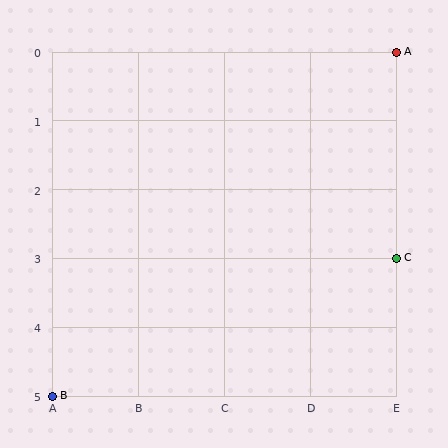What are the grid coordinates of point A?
Point A is at grid coordinates (E, 0).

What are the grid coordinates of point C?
Point C is at grid coordinates (E, 3).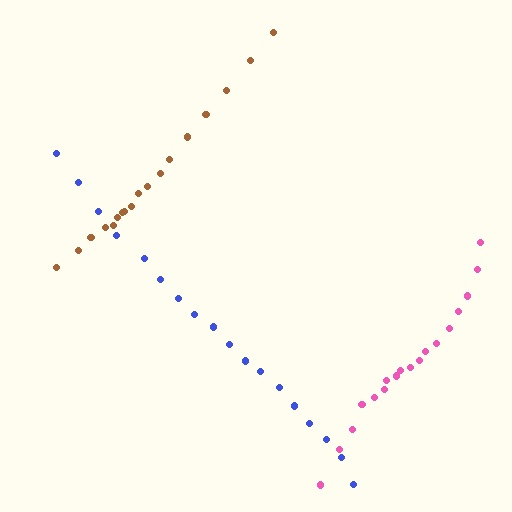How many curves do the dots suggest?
There are 3 distinct paths.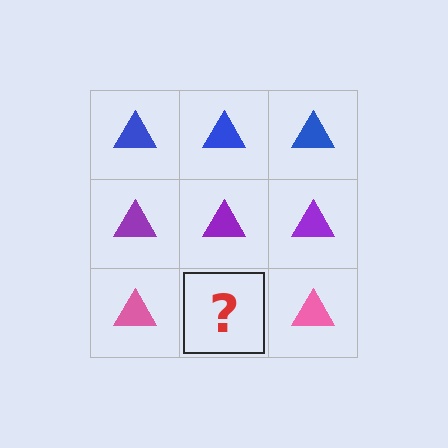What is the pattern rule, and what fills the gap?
The rule is that each row has a consistent color. The gap should be filled with a pink triangle.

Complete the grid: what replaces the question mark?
The question mark should be replaced with a pink triangle.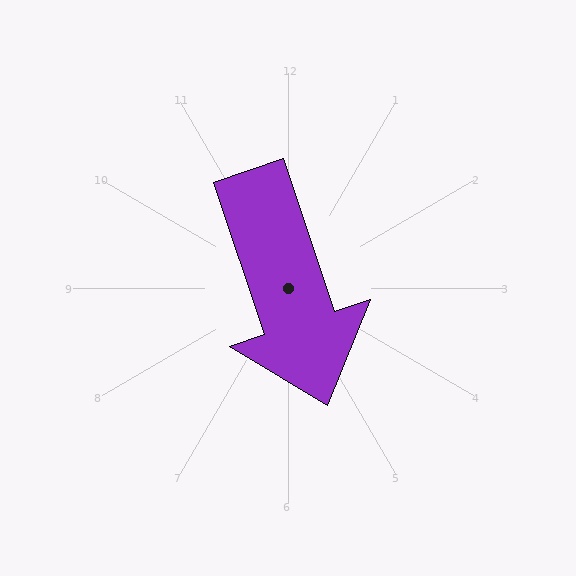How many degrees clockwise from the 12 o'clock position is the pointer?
Approximately 162 degrees.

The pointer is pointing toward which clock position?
Roughly 5 o'clock.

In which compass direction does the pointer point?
South.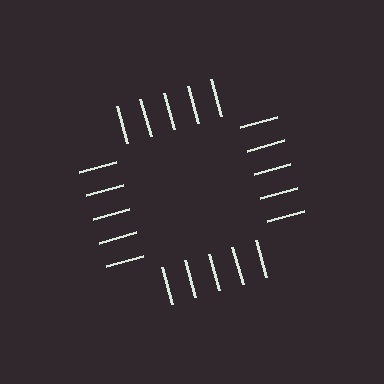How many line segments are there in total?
20 — 5 along each of the 4 edges.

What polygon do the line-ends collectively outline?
An illusory square — the line segments terminate on its edges but no continuous stroke is drawn.